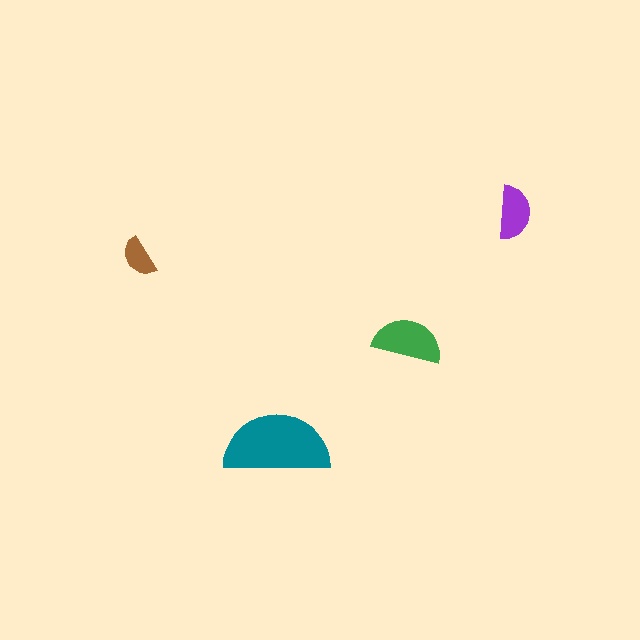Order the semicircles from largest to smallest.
the teal one, the green one, the purple one, the brown one.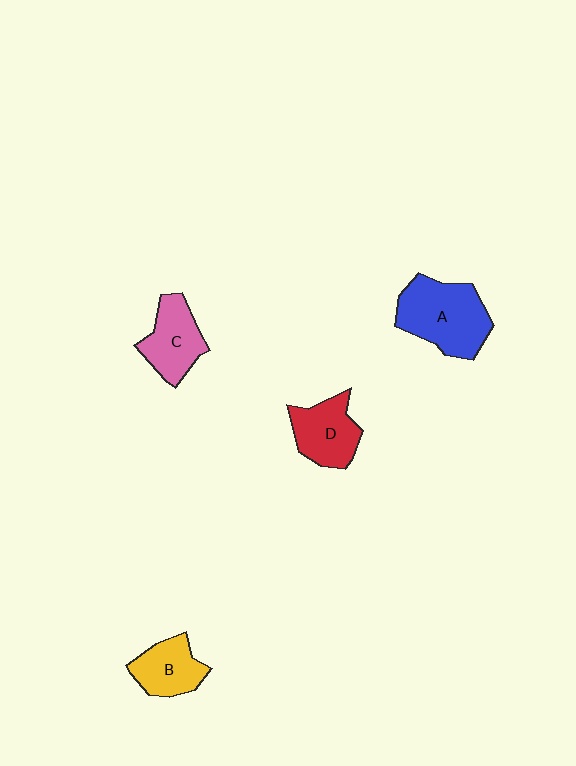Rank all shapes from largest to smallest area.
From largest to smallest: A (blue), D (red), C (pink), B (yellow).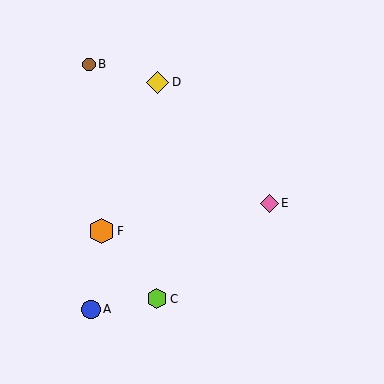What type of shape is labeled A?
Shape A is a blue circle.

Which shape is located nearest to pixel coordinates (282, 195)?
The pink diamond (labeled E) at (270, 203) is nearest to that location.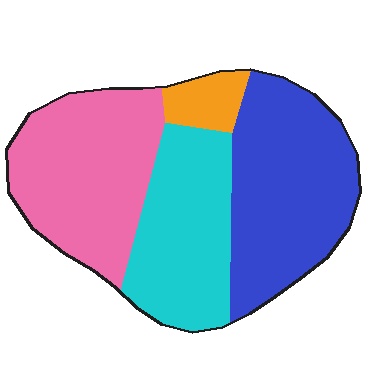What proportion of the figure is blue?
Blue covers 35% of the figure.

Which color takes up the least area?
Orange, at roughly 5%.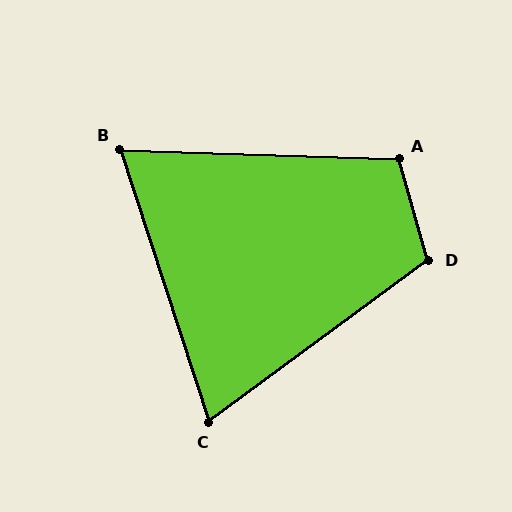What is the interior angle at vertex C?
Approximately 72 degrees (acute).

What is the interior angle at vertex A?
Approximately 108 degrees (obtuse).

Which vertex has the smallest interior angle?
B, at approximately 70 degrees.